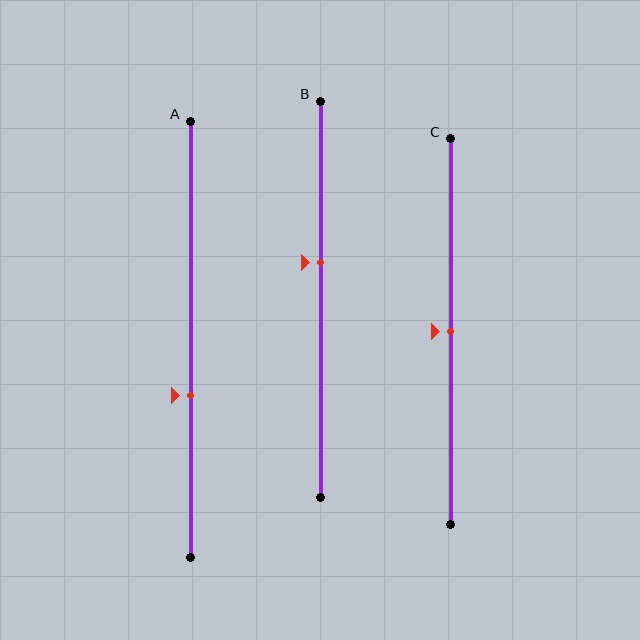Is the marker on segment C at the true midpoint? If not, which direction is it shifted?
Yes, the marker on segment C is at the true midpoint.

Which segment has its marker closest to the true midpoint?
Segment C has its marker closest to the true midpoint.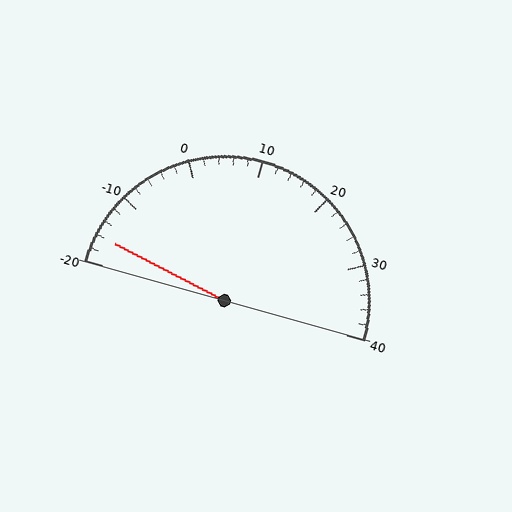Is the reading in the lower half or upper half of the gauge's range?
The reading is in the lower half of the range (-20 to 40).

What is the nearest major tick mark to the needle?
The nearest major tick mark is -20.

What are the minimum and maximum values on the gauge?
The gauge ranges from -20 to 40.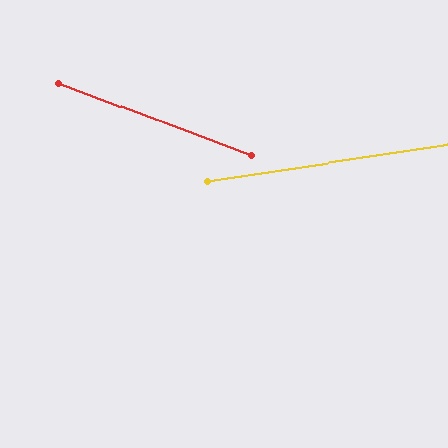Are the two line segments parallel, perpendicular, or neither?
Neither parallel nor perpendicular — they differ by about 29°.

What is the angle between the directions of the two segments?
Approximately 29 degrees.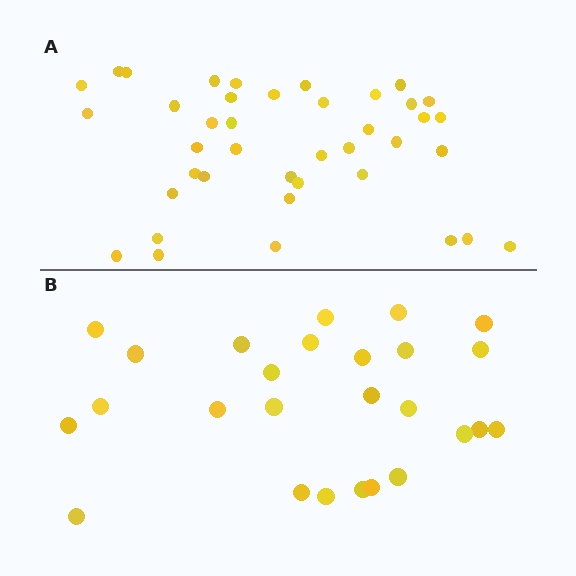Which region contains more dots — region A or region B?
Region A (the top region) has more dots.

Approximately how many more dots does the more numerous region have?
Region A has approximately 15 more dots than region B.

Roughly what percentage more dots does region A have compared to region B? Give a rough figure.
About 55% more.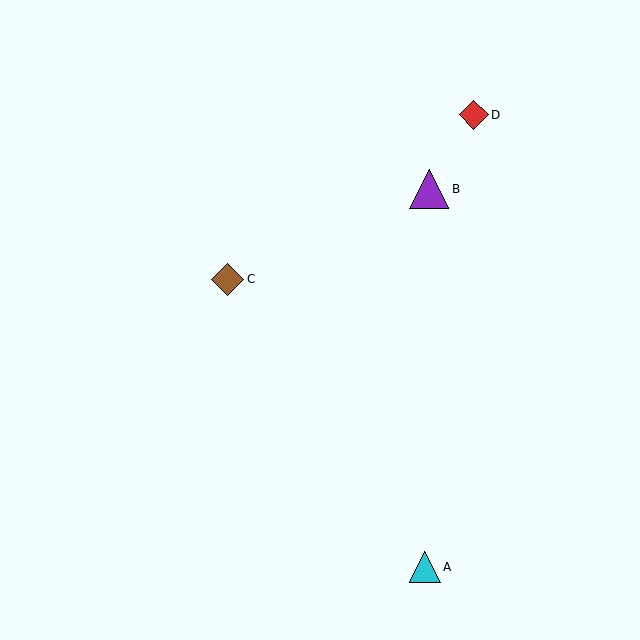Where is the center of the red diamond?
The center of the red diamond is at (474, 115).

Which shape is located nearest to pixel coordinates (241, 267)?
The brown diamond (labeled C) at (228, 279) is nearest to that location.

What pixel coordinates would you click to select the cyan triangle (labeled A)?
Click at (425, 567) to select the cyan triangle A.